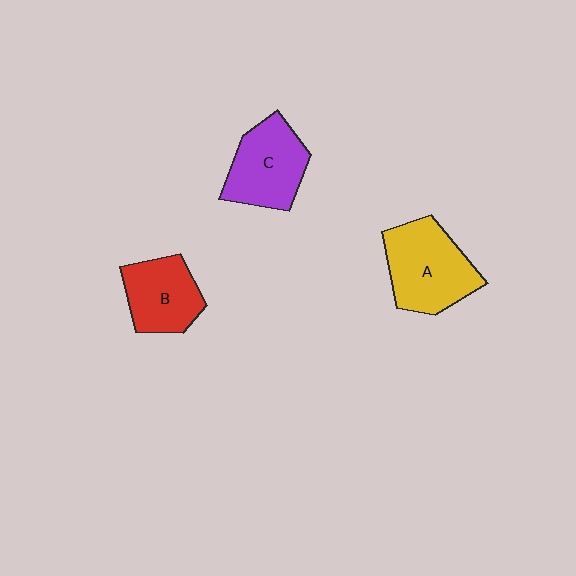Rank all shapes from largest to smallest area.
From largest to smallest: A (yellow), C (purple), B (red).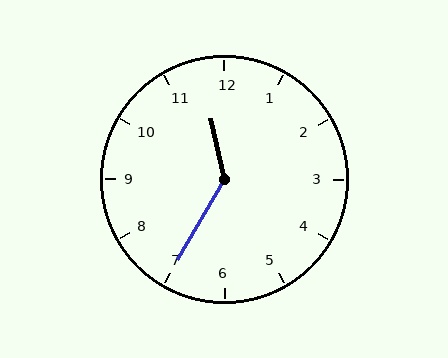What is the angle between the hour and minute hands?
Approximately 138 degrees.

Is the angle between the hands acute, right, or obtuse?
It is obtuse.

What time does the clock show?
11:35.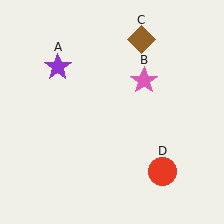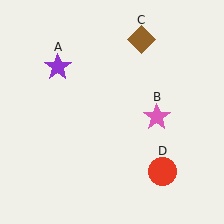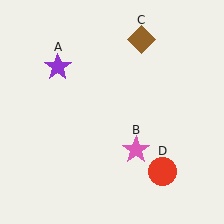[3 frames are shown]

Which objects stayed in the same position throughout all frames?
Purple star (object A) and brown diamond (object C) and red circle (object D) remained stationary.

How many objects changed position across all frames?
1 object changed position: pink star (object B).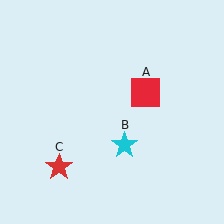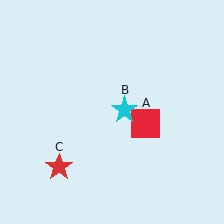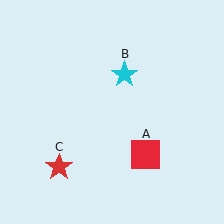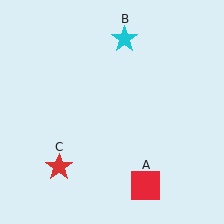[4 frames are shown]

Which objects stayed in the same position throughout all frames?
Red star (object C) remained stationary.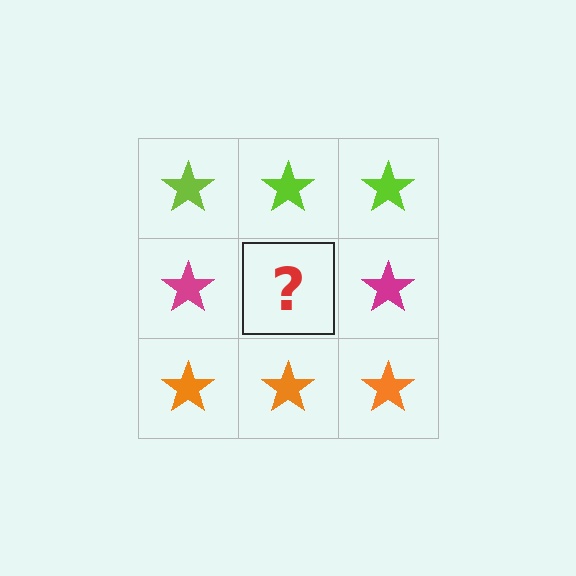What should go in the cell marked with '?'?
The missing cell should contain a magenta star.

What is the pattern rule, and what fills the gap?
The rule is that each row has a consistent color. The gap should be filled with a magenta star.